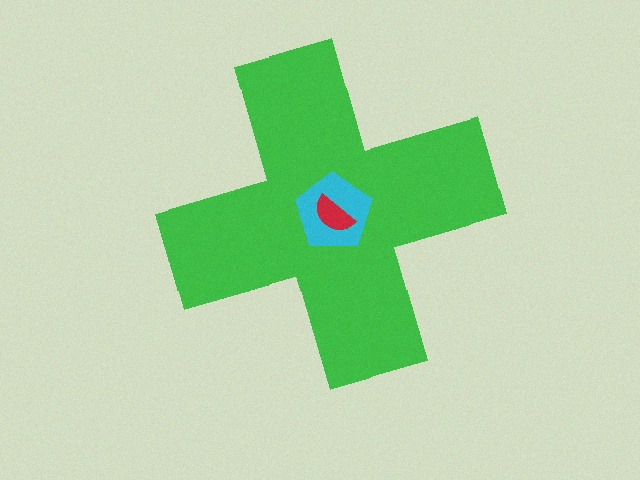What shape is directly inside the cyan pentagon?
The red semicircle.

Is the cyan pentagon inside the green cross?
Yes.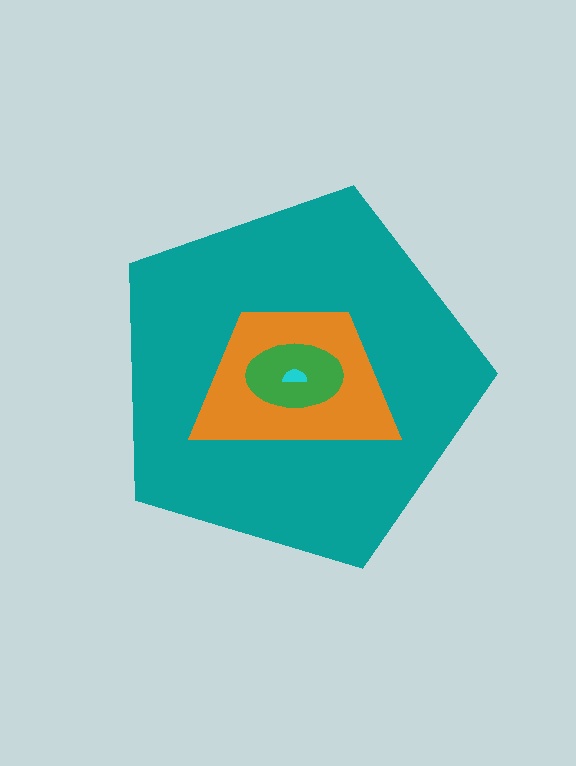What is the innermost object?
The cyan semicircle.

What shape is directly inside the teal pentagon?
The orange trapezoid.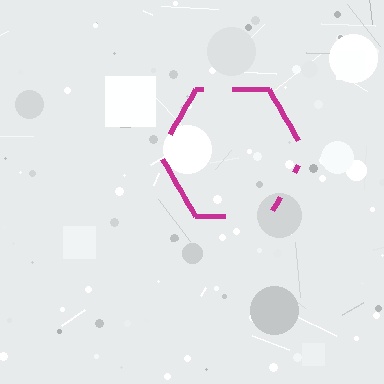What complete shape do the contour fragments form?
The contour fragments form a hexagon.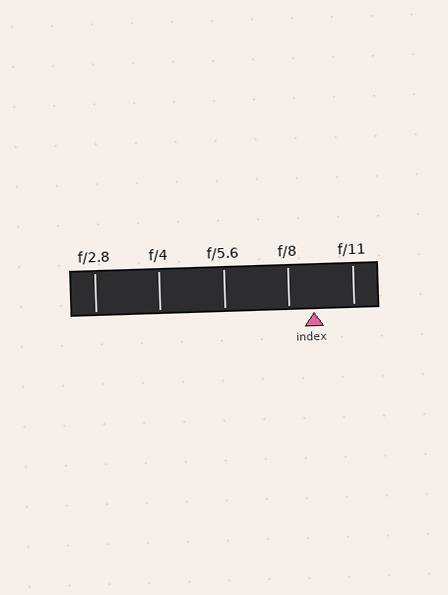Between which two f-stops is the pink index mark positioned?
The index mark is between f/8 and f/11.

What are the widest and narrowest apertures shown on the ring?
The widest aperture shown is f/2.8 and the narrowest is f/11.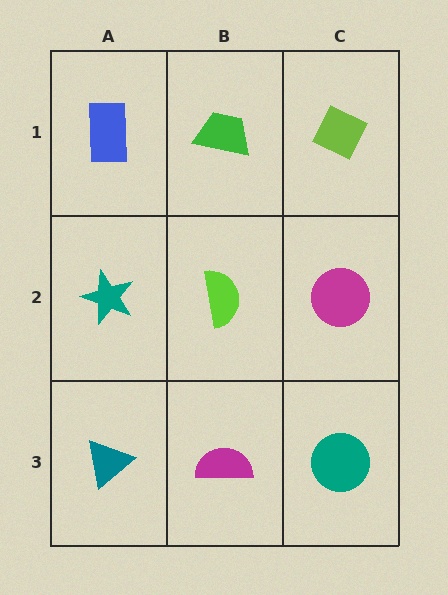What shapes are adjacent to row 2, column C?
A lime diamond (row 1, column C), a teal circle (row 3, column C), a lime semicircle (row 2, column B).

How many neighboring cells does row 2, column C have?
3.